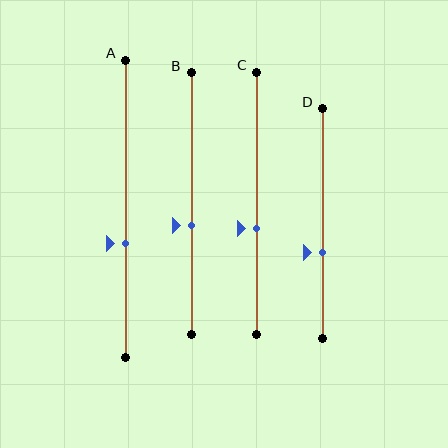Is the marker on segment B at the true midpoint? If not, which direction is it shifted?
No, the marker on segment B is shifted downward by about 8% of the segment length.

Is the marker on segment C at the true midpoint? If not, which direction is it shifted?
No, the marker on segment C is shifted downward by about 10% of the segment length.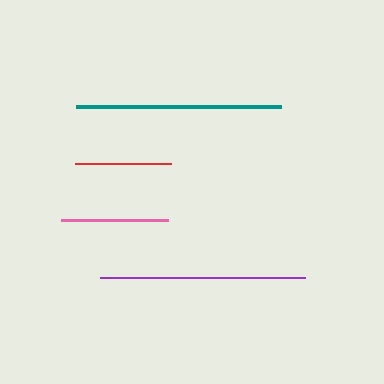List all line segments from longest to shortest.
From longest to shortest: teal, purple, pink, red.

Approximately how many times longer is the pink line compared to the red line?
The pink line is approximately 1.1 times the length of the red line.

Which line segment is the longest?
The teal line is the longest at approximately 205 pixels.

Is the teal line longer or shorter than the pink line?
The teal line is longer than the pink line.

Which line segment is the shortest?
The red line is the shortest at approximately 96 pixels.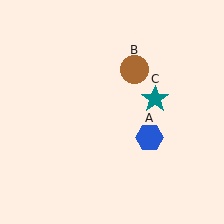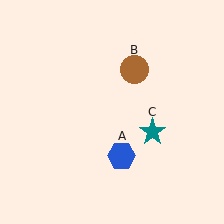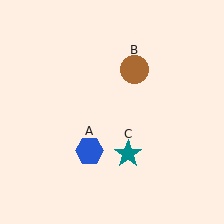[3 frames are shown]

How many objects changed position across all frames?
2 objects changed position: blue hexagon (object A), teal star (object C).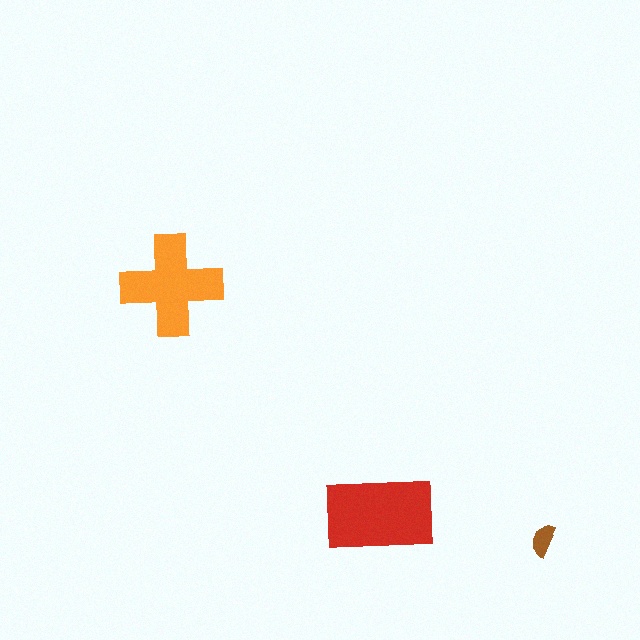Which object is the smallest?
The brown semicircle.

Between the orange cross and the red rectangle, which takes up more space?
The red rectangle.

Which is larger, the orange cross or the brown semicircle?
The orange cross.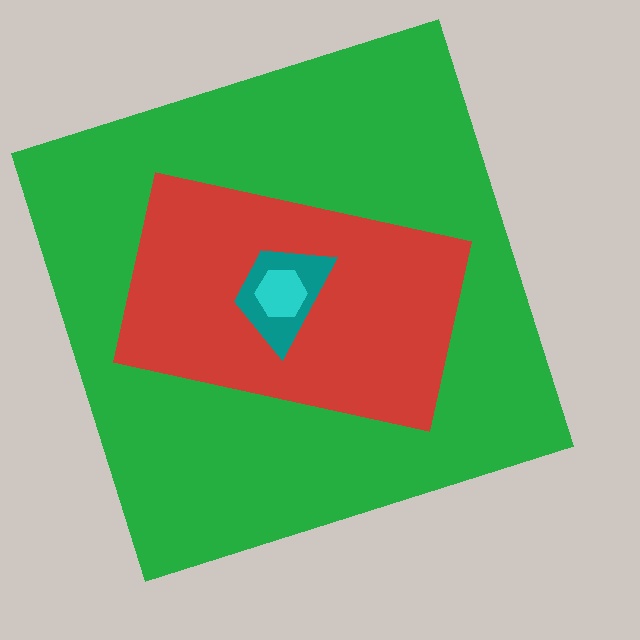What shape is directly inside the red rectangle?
The teal trapezoid.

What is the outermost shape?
The green square.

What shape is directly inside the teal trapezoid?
The cyan hexagon.